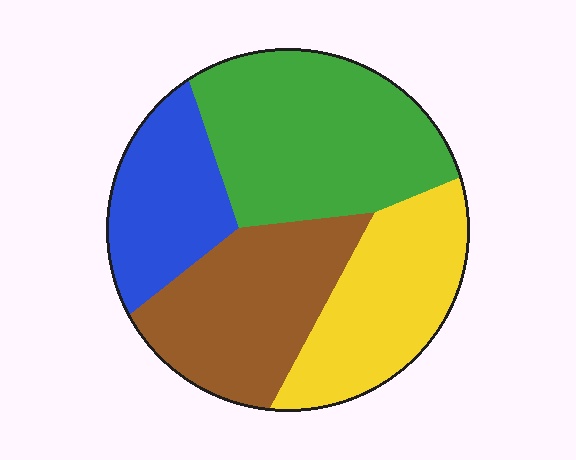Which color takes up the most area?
Green, at roughly 35%.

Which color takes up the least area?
Blue, at roughly 20%.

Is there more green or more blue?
Green.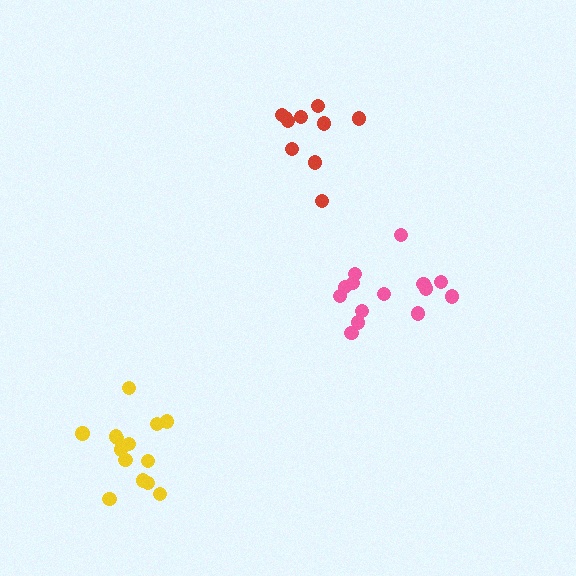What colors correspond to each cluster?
The clusters are colored: yellow, red, pink.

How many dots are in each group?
Group 1: 14 dots, Group 2: 10 dots, Group 3: 14 dots (38 total).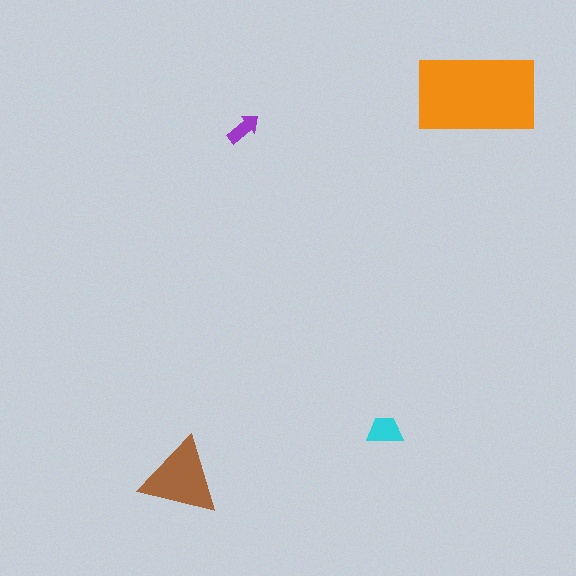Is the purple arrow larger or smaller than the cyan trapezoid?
Smaller.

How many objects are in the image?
There are 4 objects in the image.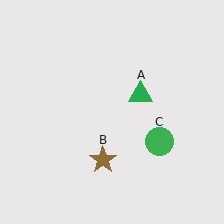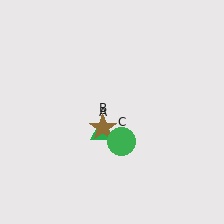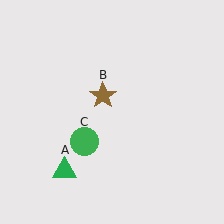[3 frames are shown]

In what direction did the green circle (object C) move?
The green circle (object C) moved left.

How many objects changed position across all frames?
3 objects changed position: green triangle (object A), brown star (object B), green circle (object C).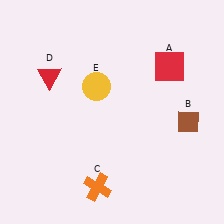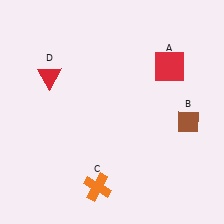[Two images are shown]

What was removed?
The yellow circle (E) was removed in Image 2.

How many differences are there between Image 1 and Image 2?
There is 1 difference between the two images.